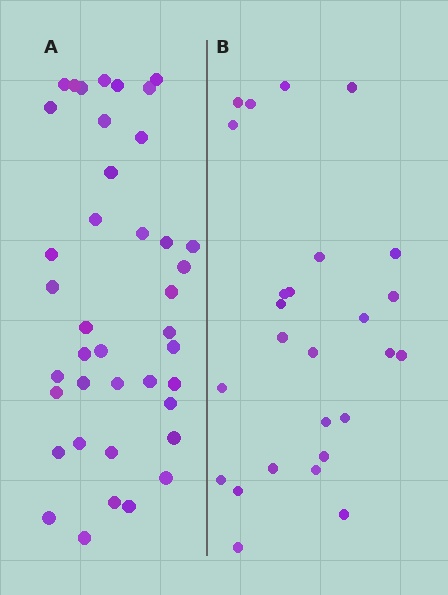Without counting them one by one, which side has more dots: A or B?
Region A (the left region) has more dots.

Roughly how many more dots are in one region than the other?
Region A has approximately 15 more dots than region B.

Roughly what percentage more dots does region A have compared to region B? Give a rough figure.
About 55% more.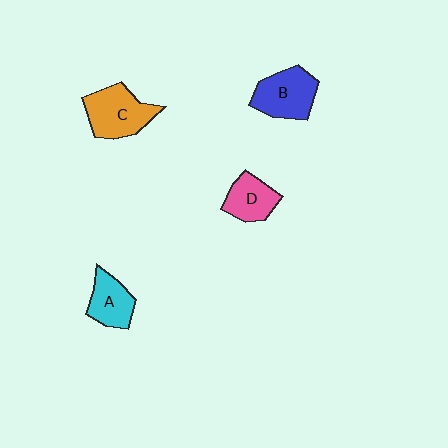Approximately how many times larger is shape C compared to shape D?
Approximately 1.5 times.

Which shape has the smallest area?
Shape D (pink).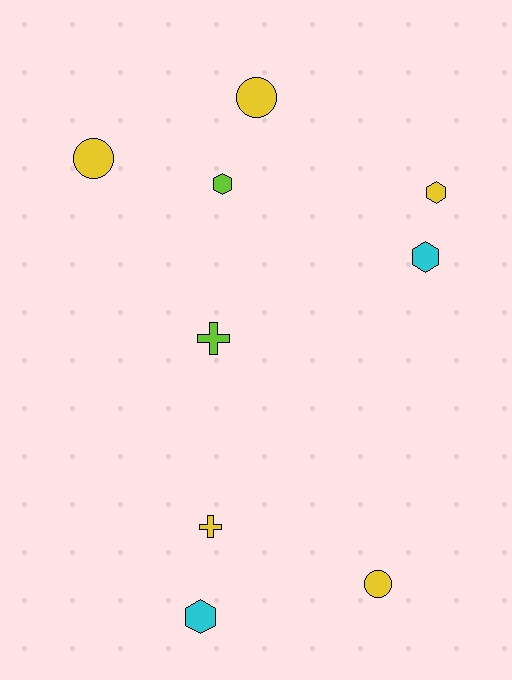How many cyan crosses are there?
There are no cyan crosses.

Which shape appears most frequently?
Hexagon, with 4 objects.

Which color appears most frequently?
Yellow, with 5 objects.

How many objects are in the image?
There are 9 objects.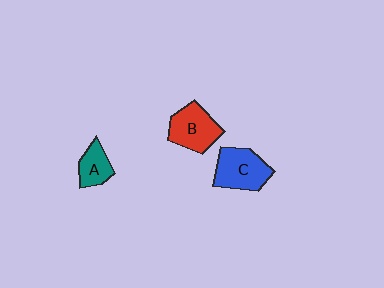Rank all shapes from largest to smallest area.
From largest to smallest: C (blue), B (red), A (teal).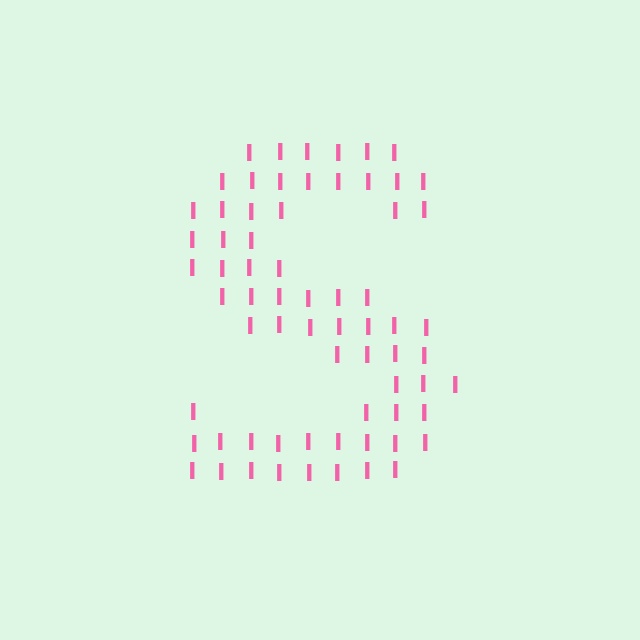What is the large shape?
The large shape is the letter S.